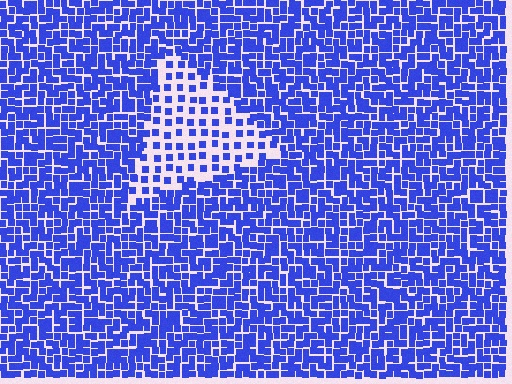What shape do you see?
I see a triangle.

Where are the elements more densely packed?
The elements are more densely packed outside the triangle boundary.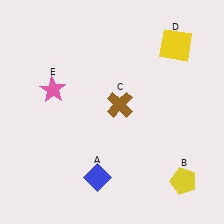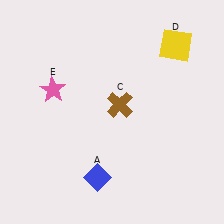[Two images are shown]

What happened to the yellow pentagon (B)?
The yellow pentagon (B) was removed in Image 2. It was in the bottom-right area of Image 1.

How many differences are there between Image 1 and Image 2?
There is 1 difference between the two images.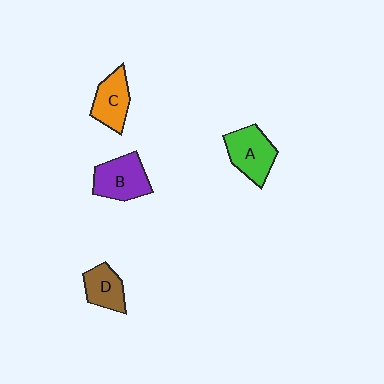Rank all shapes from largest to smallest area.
From largest to smallest: A (green), B (purple), C (orange), D (brown).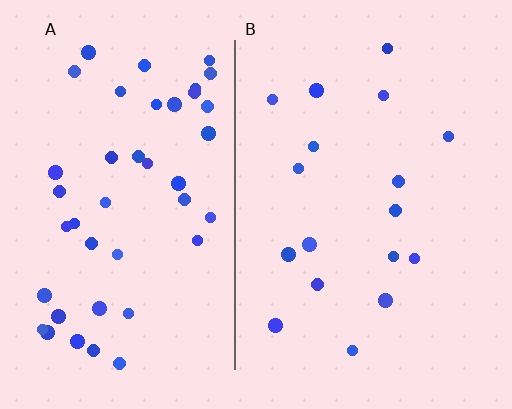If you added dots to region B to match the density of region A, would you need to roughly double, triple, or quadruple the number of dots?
Approximately triple.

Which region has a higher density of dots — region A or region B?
A (the left).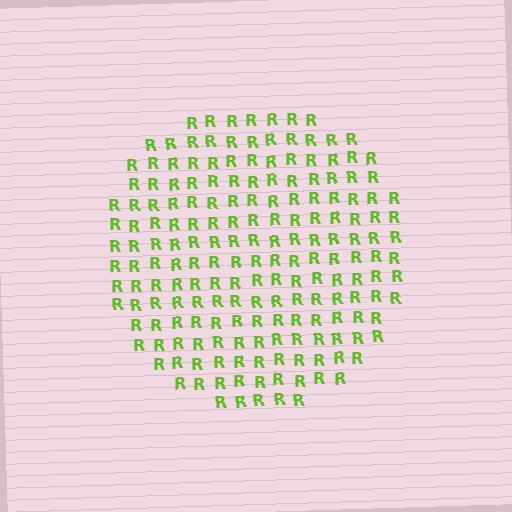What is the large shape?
The large shape is a circle.